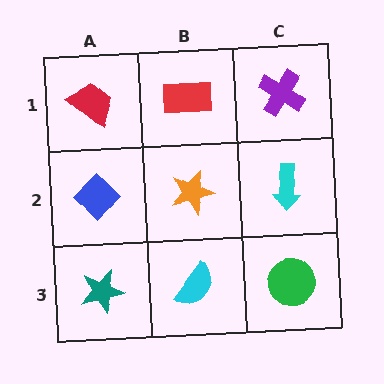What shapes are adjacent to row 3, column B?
An orange star (row 2, column B), a teal star (row 3, column A), a green circle (row 3, column C).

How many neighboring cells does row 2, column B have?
4.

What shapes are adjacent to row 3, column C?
A cyan arrow (row 2, column C), a cyan semicircle (row 3, column B).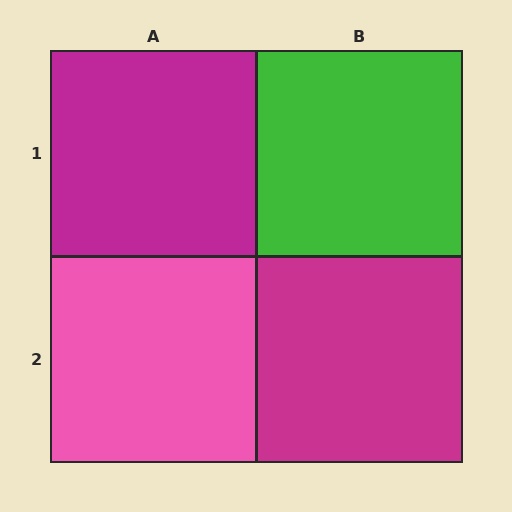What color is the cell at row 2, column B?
Magenta.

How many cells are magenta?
2 cells are magenta.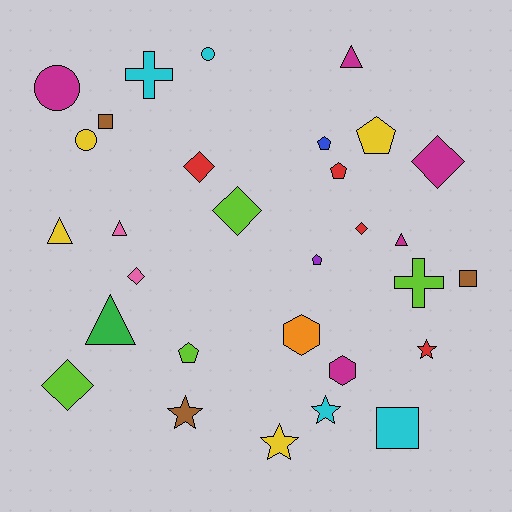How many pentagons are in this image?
There are 5 pentagons.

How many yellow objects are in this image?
There are 4 yellow objects.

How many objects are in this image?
There are 30 objects.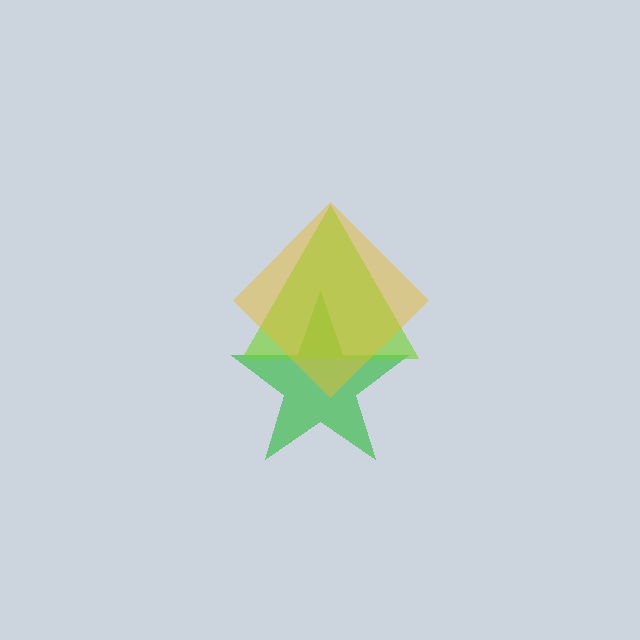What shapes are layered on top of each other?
The layered shapes are: a green star, a lime triangle, a yellow diamond.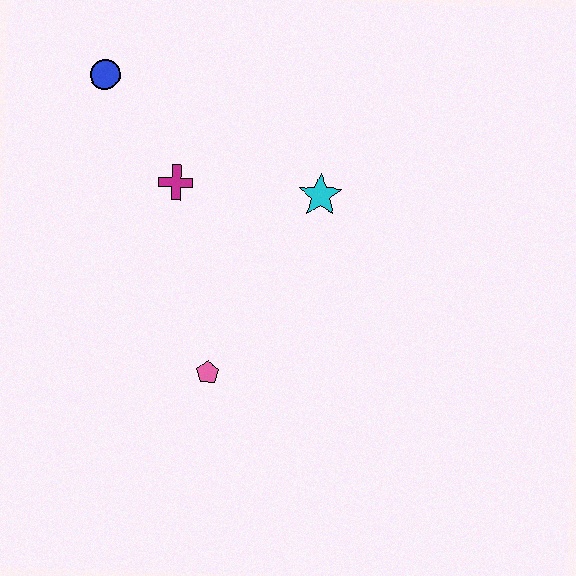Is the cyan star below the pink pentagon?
No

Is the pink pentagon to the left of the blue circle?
No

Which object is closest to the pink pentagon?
The magenta cross is closest to the pink pentagon.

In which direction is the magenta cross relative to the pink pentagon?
The magenta cross is above the pink pentagon.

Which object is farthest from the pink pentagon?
The blue circle is farthest from the pink pentagon.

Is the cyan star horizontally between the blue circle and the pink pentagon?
No